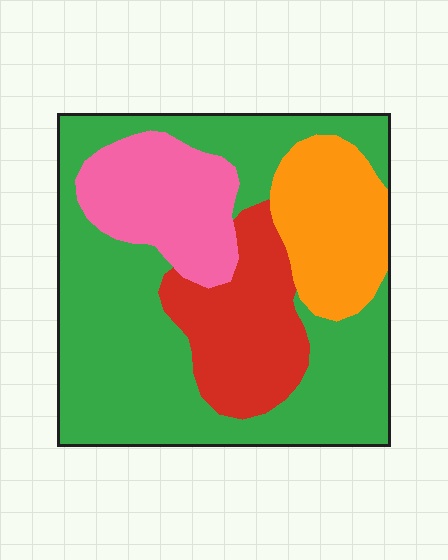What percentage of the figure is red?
Red covers around 15% of the figure.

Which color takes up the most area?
Green, at roughly 50%.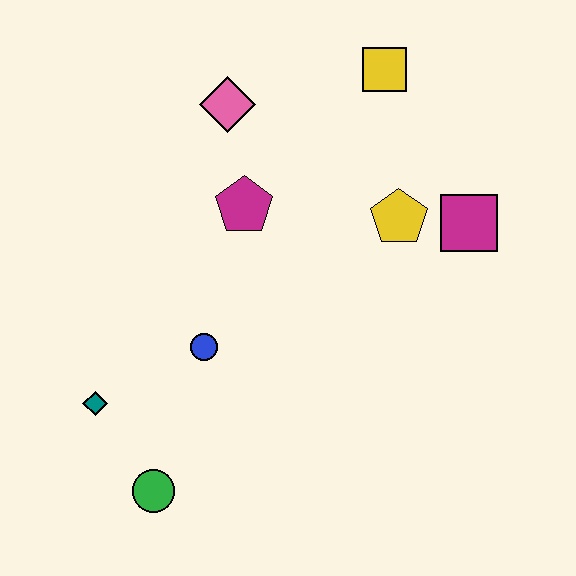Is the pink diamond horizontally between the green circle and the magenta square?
Yes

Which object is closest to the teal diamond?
The green circle is closest to the teal diamond.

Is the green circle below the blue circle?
Yes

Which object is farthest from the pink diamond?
The green circle is farthest from the pink diamond.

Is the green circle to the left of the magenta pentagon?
Yes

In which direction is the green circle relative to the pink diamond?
The green circle is below the pink diamond.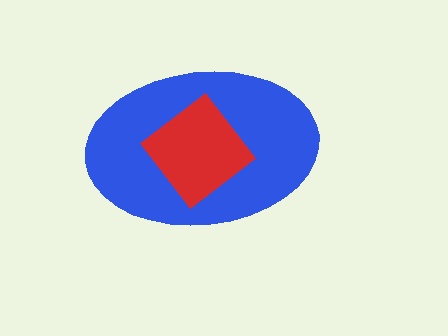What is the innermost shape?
The red diamond.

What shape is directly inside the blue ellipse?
The red diamond.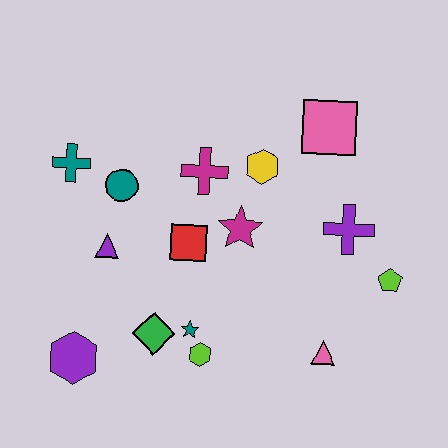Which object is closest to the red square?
The magenta star is closest to the red square.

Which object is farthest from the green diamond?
The pink square is farthest from the green diamond.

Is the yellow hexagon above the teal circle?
Yes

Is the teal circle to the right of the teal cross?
Yes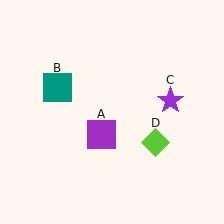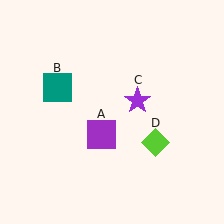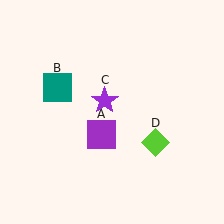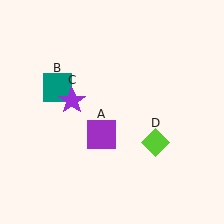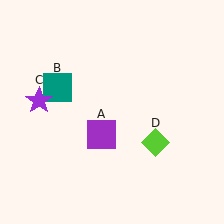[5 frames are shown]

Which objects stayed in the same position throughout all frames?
Purple square (object A) and teal square (object B) and lime diamond (object D) remained stationary.